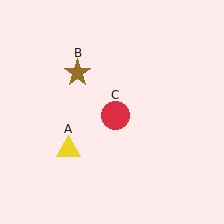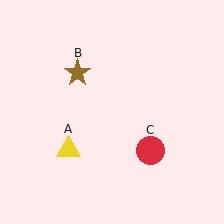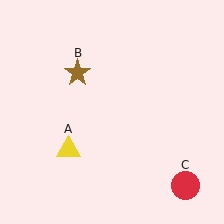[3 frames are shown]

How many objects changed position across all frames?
1 object changed position: red circle (object C).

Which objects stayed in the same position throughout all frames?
Yellow triangle (object A) and brown star (object B) remained stationary.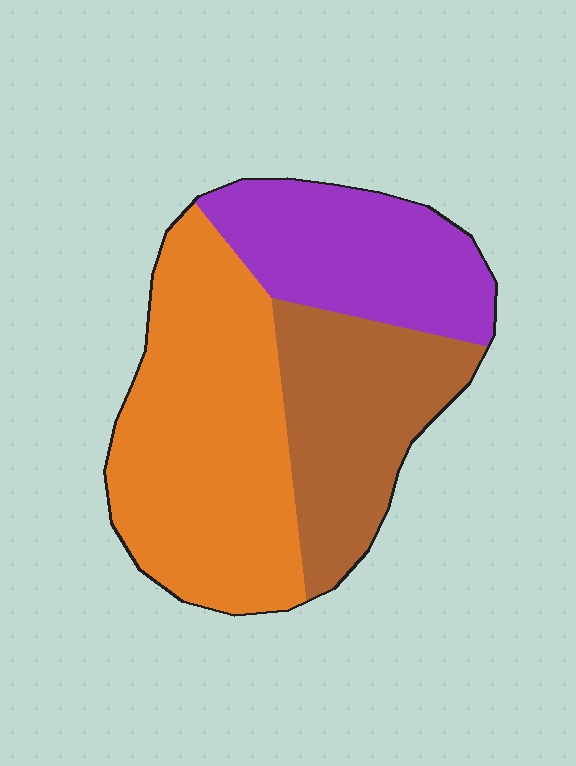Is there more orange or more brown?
Orange.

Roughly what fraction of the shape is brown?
Brown covers 28% of the shape.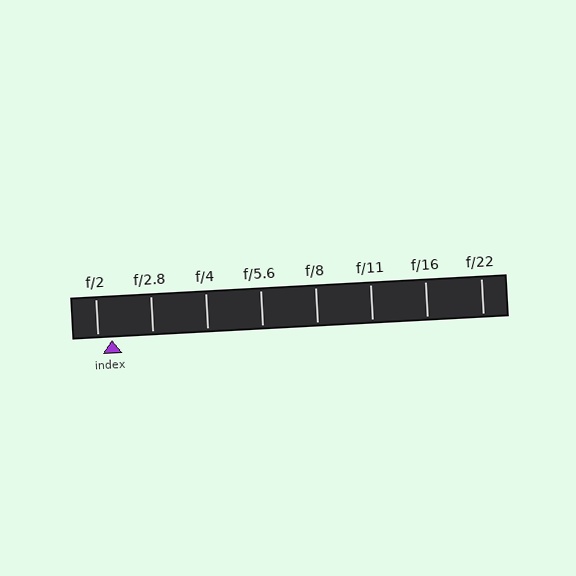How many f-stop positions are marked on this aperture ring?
There are 8 f-stop positions marked.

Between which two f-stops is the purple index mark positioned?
The index mark is between f/2 and f/2.8.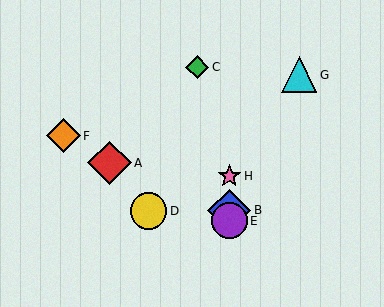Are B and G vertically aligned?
No, B is at x≈229 and G is at x≈299.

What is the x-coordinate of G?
Object G is at x≈299.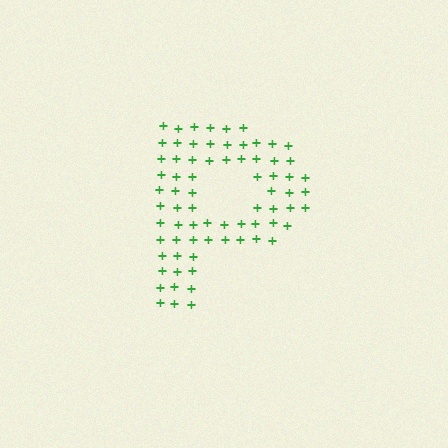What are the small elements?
The small elements are plus signs.